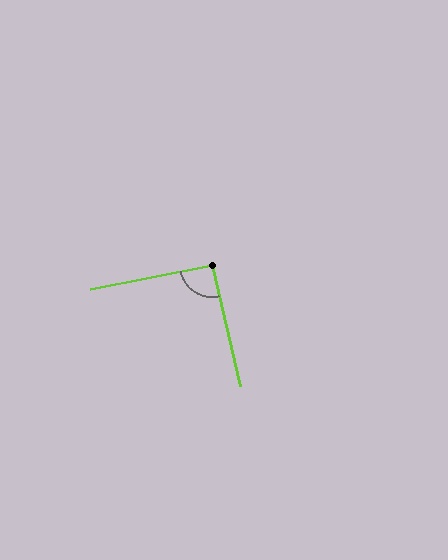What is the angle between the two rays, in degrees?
Approximately 92 degrees.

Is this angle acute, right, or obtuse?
It is approximately a right angle.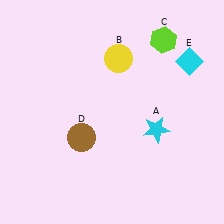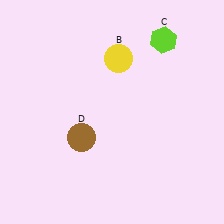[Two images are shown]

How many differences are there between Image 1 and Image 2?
There are 2 differences between the two images.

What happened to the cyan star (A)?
The cyan star (A) was removed in Image 2. It was in the bottom-right area of Image 1.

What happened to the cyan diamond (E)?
The cyan diamond (E) was removed in Image 2. It was in the top-right area of Image 1.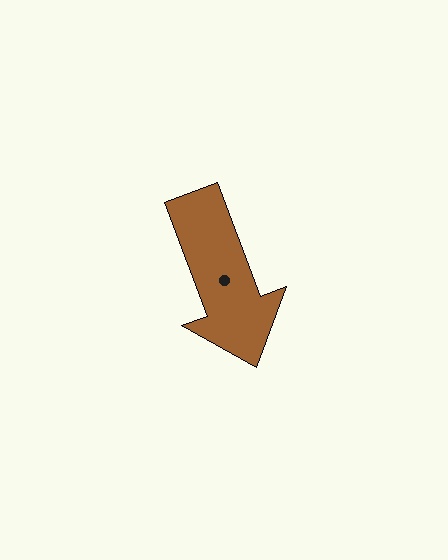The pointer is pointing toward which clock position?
Roughly 5 o'clock.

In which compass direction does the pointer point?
South.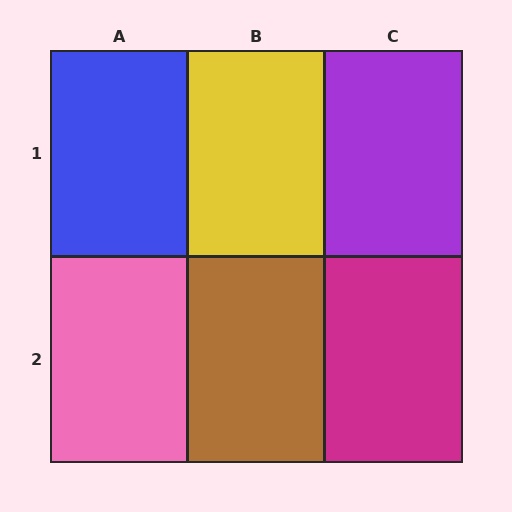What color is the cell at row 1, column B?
Yellow.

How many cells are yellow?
1 cell is yellow.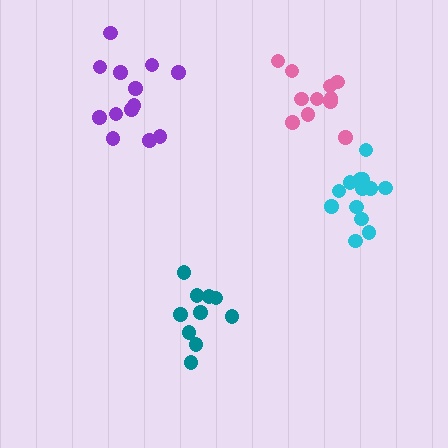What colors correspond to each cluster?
The clusters are colored: purple, cyan, pink, teal.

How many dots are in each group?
Group 1: 13 dots, Group 2: 13 dots, Group 3: 11 dots, Group 4: 10 dots (47 total).